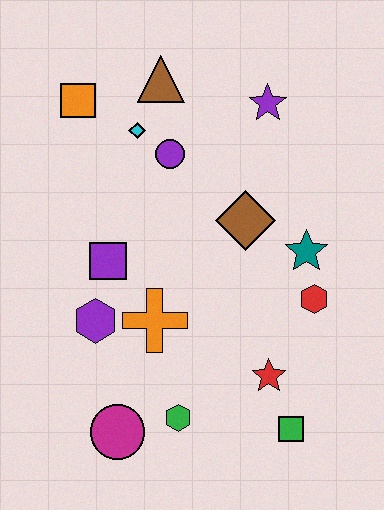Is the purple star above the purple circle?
Yes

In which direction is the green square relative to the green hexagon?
The green square is to the right of the green hexagon.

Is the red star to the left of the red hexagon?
Yes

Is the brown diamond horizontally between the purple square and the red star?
Yes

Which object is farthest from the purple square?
The green square is farthest from the purple square.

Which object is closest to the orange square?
The cyan diamond is closest to the orange square.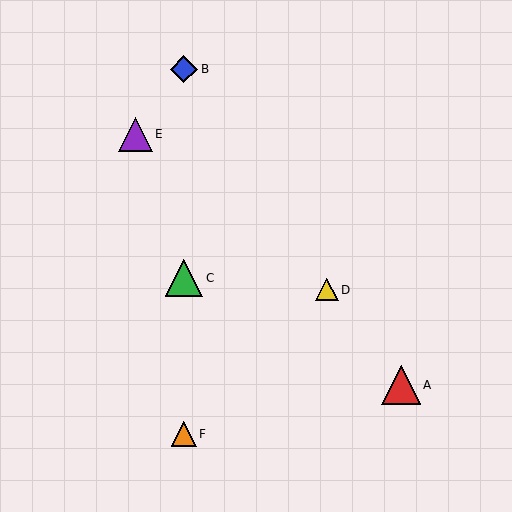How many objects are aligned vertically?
3 objects (B, C, F) are aligned vertically.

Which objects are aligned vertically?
Objects B, C, F are aligned vertically.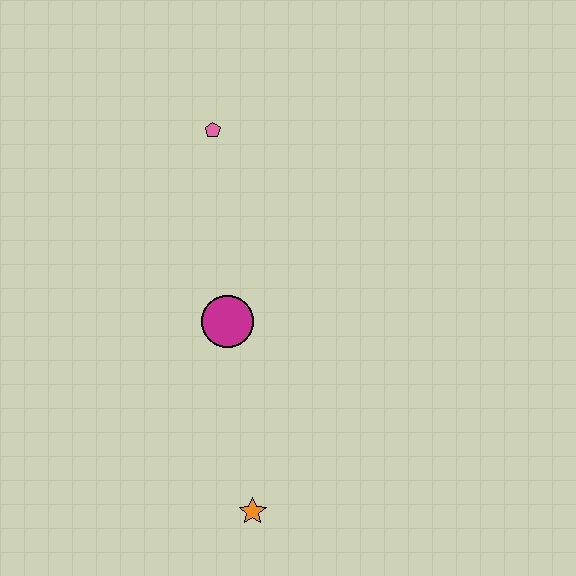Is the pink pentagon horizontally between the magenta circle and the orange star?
No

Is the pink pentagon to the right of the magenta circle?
No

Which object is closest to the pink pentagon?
The magenta circle is closest to the pink pentagon.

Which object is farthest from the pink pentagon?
The orange star is farthest from the pink pentagon.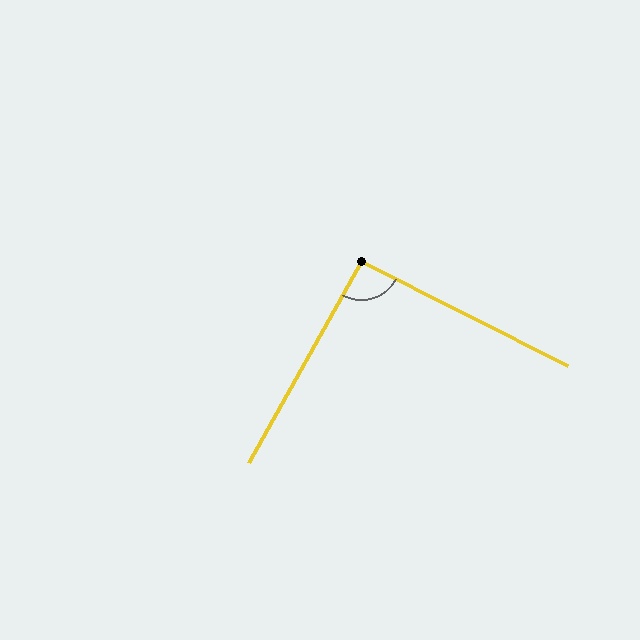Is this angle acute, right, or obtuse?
It is approximately a right angle.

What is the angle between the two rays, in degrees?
Approximately 93 degrees.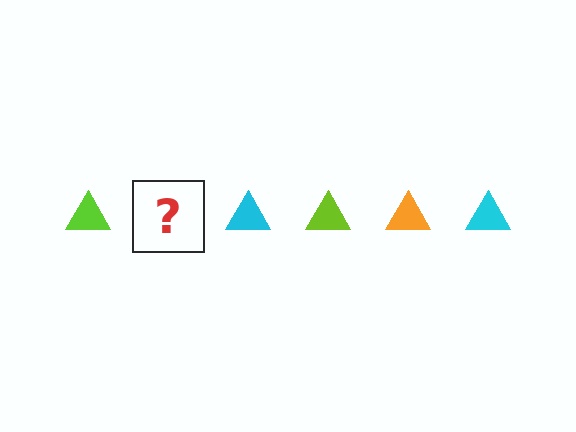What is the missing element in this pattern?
The missing element is an orange triangle.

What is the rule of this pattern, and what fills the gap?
The rule is that the pattern cycles through lime, orange, cyan triangles. The gap should be filled with an orange triangle.